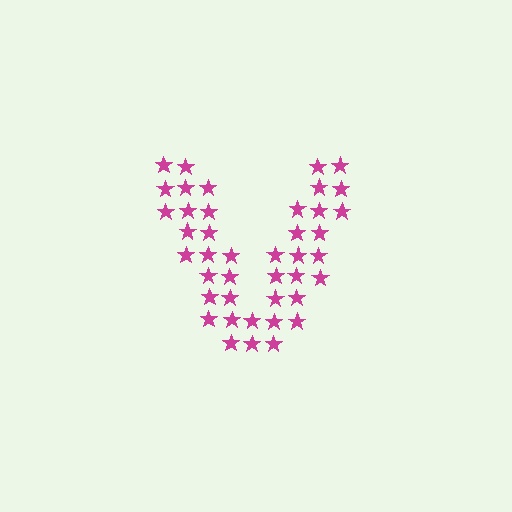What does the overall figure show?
The overall figure shows the letter V.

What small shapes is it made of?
It is made of small stars.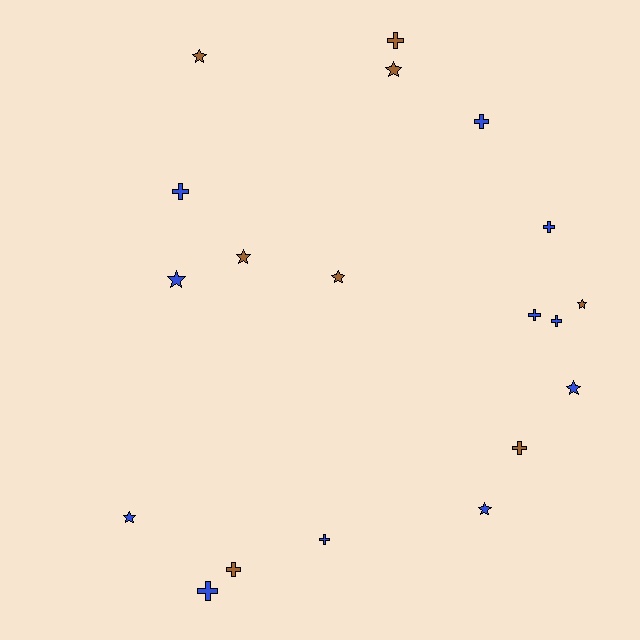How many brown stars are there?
There are 5 brown stars.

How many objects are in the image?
There are 19 objects.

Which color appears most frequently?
Blue, with 11 objects.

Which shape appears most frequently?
Cross, with 10 objects.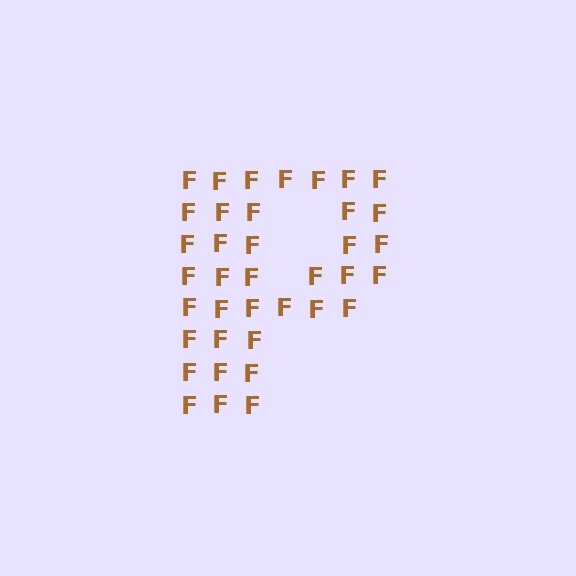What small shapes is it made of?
It is made of small letter F's.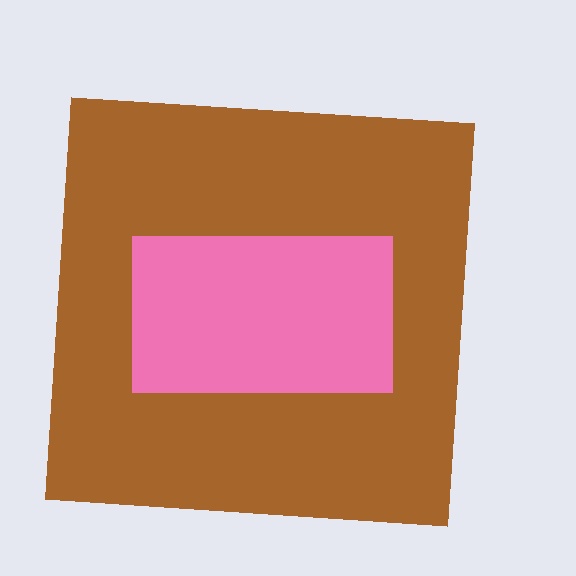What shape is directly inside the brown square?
The pink rectangle.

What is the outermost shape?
The brown square.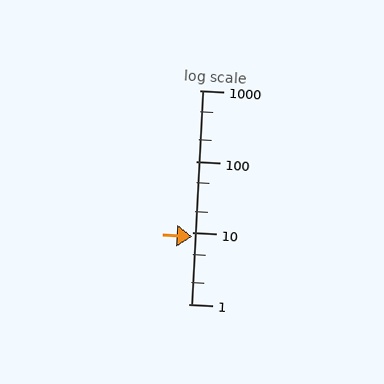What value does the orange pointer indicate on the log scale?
The pointer indicates approximately 8.9.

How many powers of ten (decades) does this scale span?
The scale spans 3 decades, from 1 to 1000.